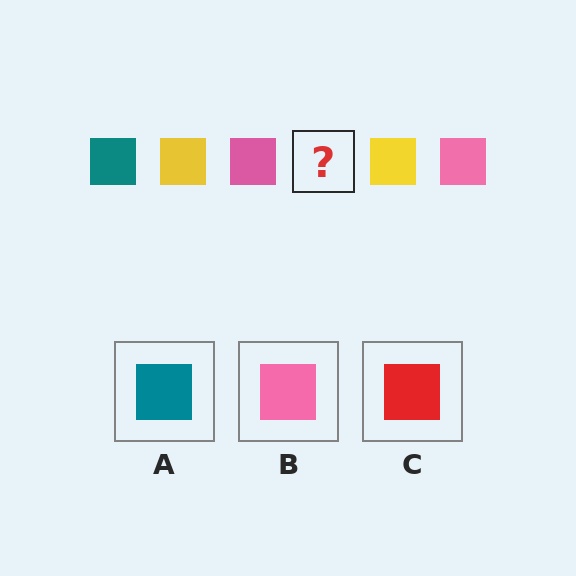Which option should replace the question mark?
Option A.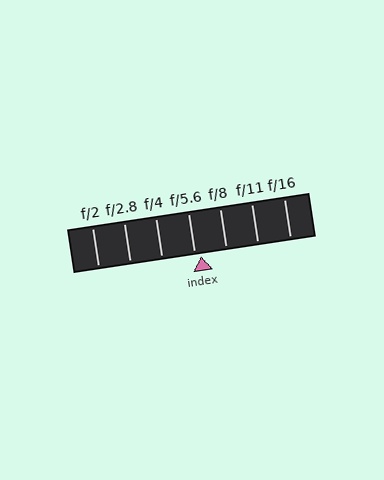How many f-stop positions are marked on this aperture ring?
There are 7 f-stop positions marked.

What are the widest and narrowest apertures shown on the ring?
The widest aperture shown is f/2 and the narrowest is f/16.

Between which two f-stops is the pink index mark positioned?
The index mark is between f/5.6 and f/8.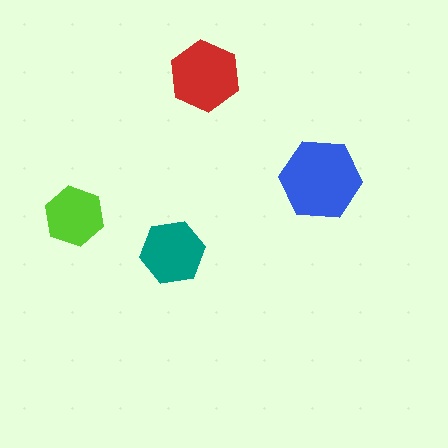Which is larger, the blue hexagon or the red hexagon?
The blue one.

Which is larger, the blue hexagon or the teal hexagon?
The blue one.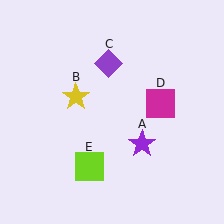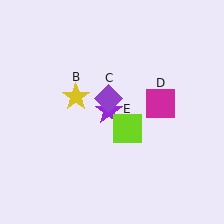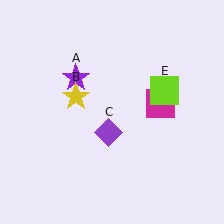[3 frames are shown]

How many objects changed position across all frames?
3 objects changed position: purple star (object A), purple diamond (object C), lime square (object E).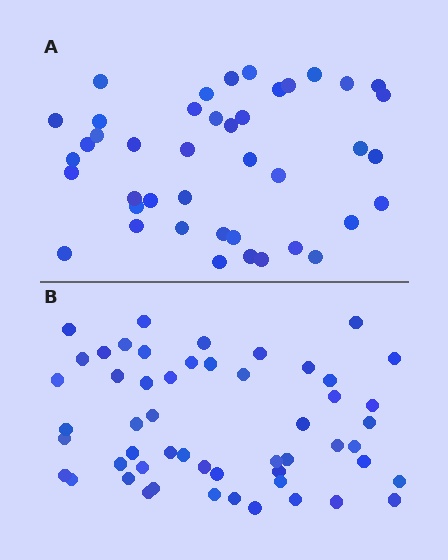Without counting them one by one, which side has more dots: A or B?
Region B (the bottom region) has more dots.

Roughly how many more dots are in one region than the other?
Region B has roughly 12 or so more dots than region A.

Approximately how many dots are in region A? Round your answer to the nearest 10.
About 40 dots. (The exact count is 42, which rounds to 40.)